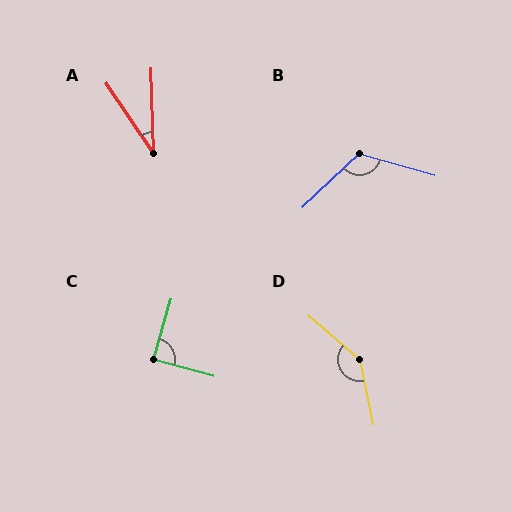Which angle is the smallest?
A, at approximately 32 degrees.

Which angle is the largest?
D, at approximately 142 degrees.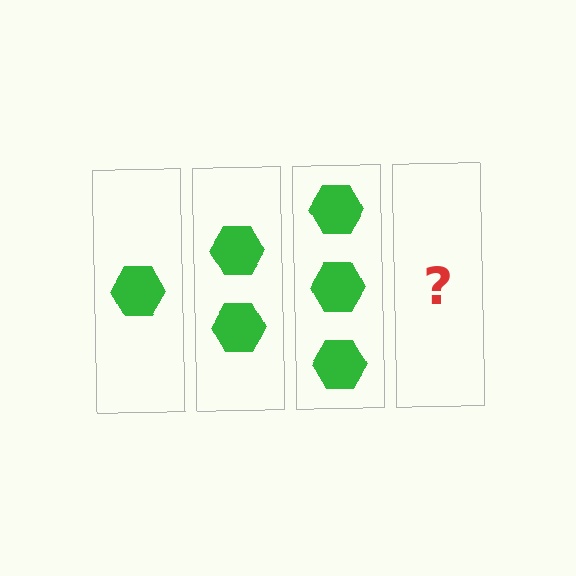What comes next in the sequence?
The next element should be 4 hexagons.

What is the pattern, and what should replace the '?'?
The pattern is that each step adds one more hexagon. The '?' should be 4 hexagons.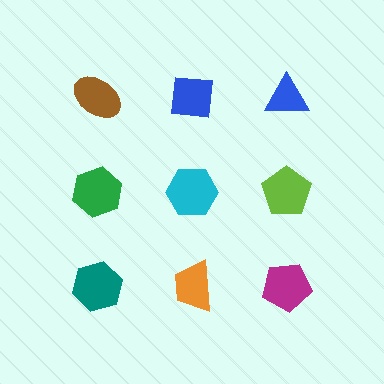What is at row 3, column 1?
A teal hexagon.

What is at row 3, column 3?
A magenta pentagon.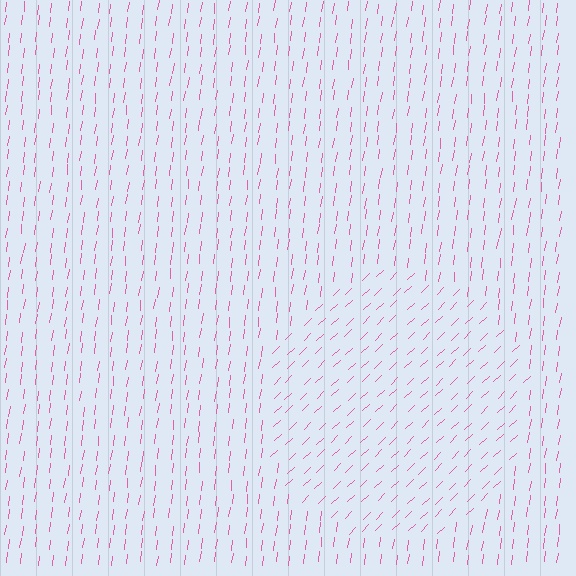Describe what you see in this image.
The image is filled with small pink line segments. A circle region in the image has lines oriented differently from the surrounding lines, creating a visible texture boundary.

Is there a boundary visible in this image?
Yes, there is a texture boundary formed by a change in line orientation.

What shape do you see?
I see a circle.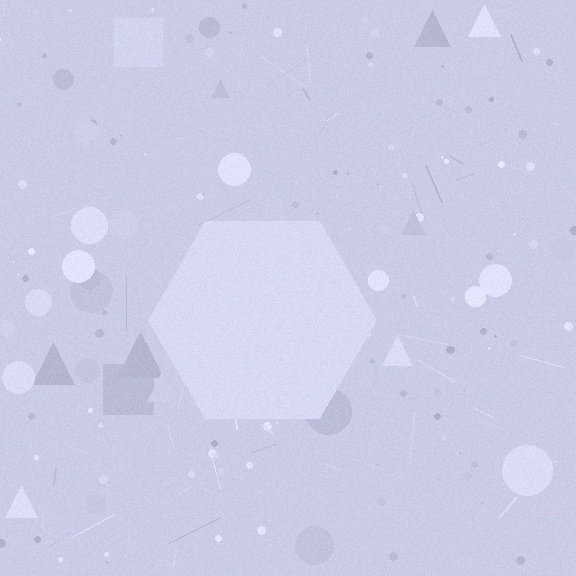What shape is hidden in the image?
A hexagon is hidden in the image.